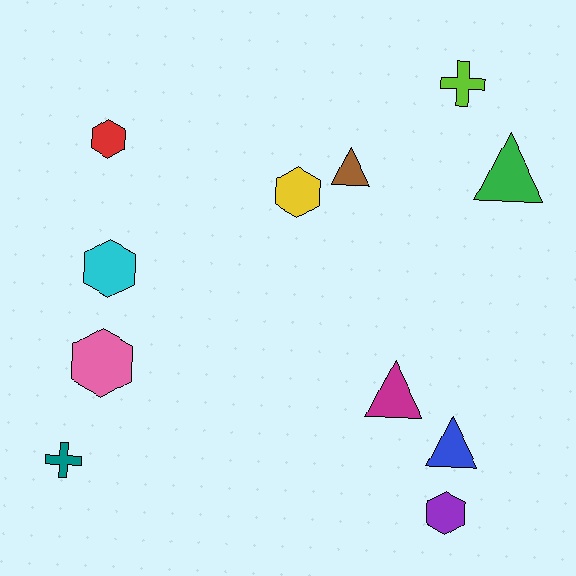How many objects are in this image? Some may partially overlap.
There are 11 objects.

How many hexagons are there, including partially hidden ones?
There are 5 hexagons.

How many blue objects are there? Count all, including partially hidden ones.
There is 1 blue object.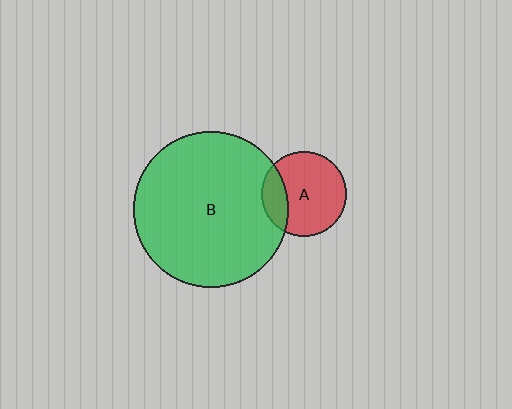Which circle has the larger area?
Circle B (green).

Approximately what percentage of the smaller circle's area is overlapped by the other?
Approximately 20%.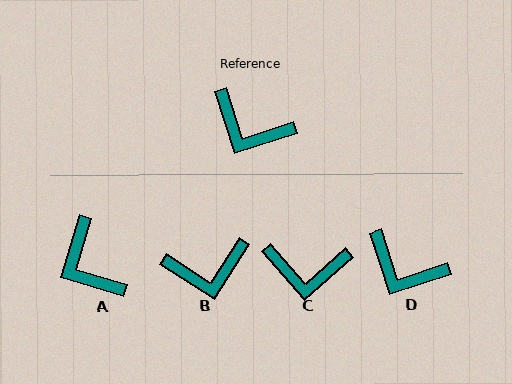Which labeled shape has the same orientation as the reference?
D.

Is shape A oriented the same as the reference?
No, it is off by about 34 degrees.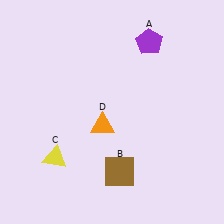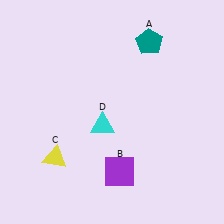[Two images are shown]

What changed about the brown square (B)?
In Image 1, B is brown. In Image 2, it changed to purple.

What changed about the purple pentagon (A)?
In Image 1, A is purple. In Image 2, it changed to teal.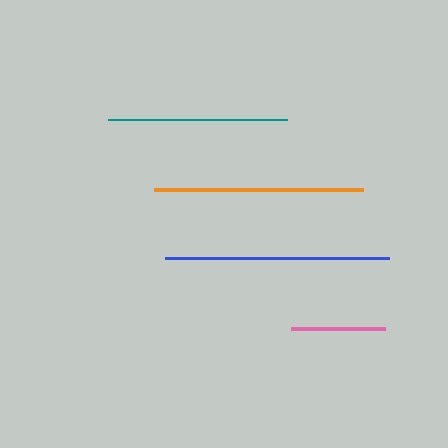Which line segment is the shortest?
The pink line is the shortest at approximately 94 pixels.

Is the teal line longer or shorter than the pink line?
The teal line is longer than the pink line.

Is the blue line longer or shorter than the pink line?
The blue line is longer than the pink line.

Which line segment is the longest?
The blue line is the longest at approximately 224 pixels.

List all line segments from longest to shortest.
From longest to shortest: blue, orange, teal, pink.